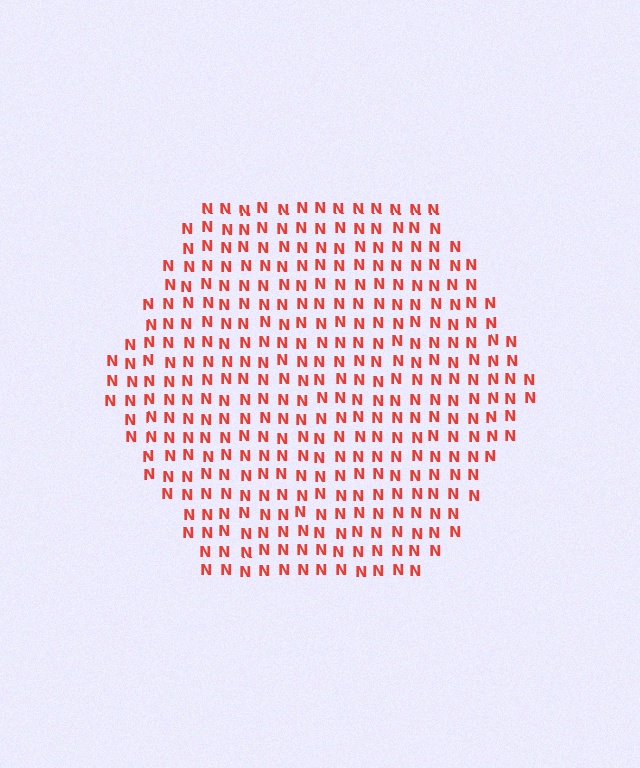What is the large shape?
The large shape is a hexagon.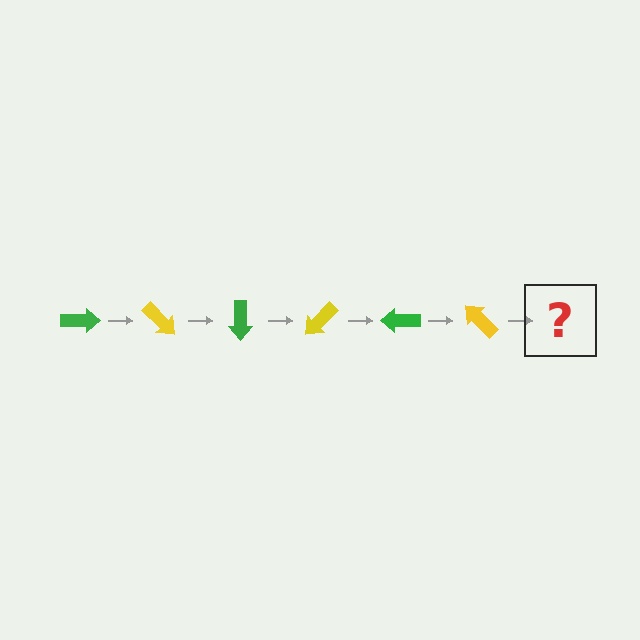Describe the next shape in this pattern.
It should be a green arrow, rotated 270 degrees from the start.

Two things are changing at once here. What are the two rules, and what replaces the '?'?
The two rules are that it rotates 45 degrees each step and the color cycles through green and yellow. The '?' should be a green arrow, rotated 270 degrees from the start.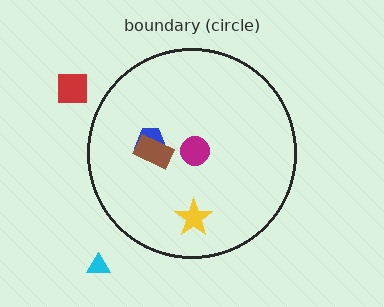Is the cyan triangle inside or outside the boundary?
Outside.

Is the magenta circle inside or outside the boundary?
Inside.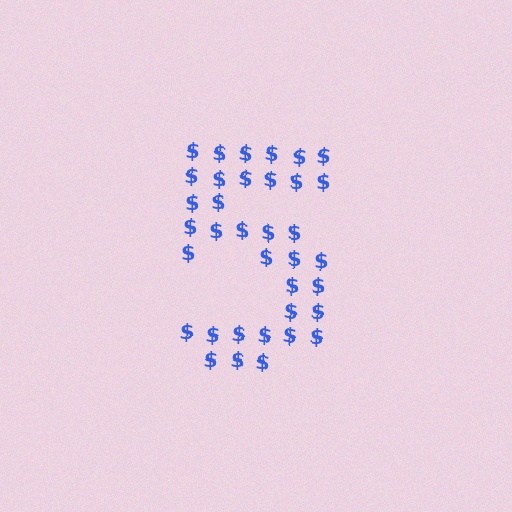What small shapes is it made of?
It is made of small dollar signs.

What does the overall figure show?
The overall figure shows the digit 5.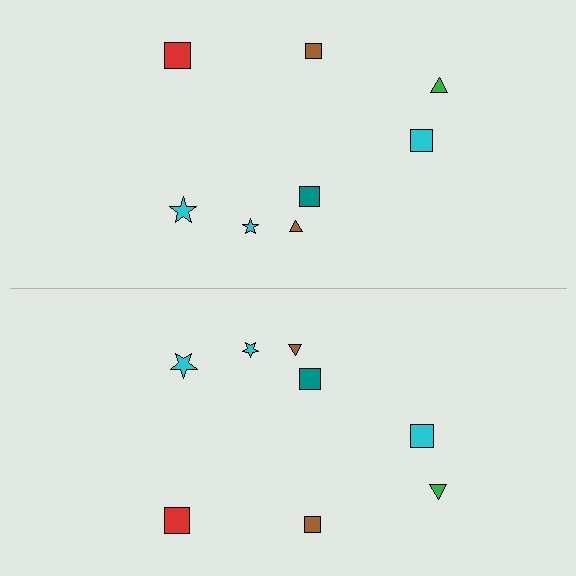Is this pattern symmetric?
Yes, this pattern has bilateral (reflection) symmetry.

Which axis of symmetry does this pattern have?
The pattern has a horizontal axis of symmetry running through the center of the image.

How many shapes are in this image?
There are 16 shapes in this image.